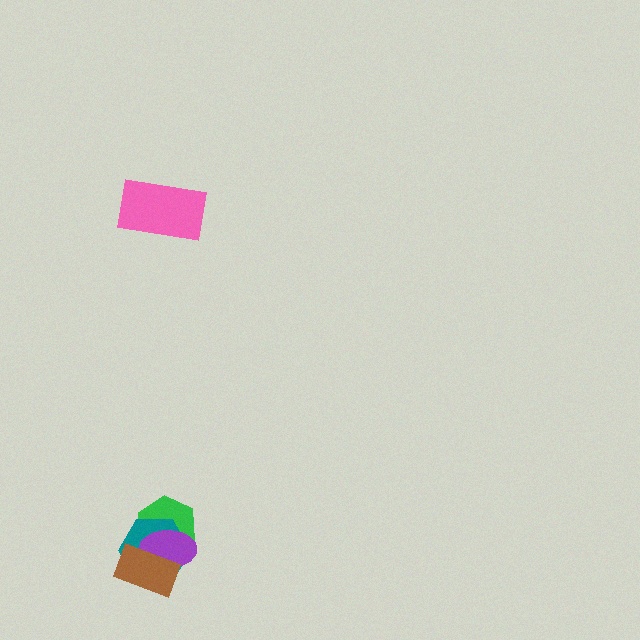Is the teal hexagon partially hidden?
Yes, it is partially covered by another shape.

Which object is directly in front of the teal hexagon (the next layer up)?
The purple ellipse is directly in front of the teal hexagon.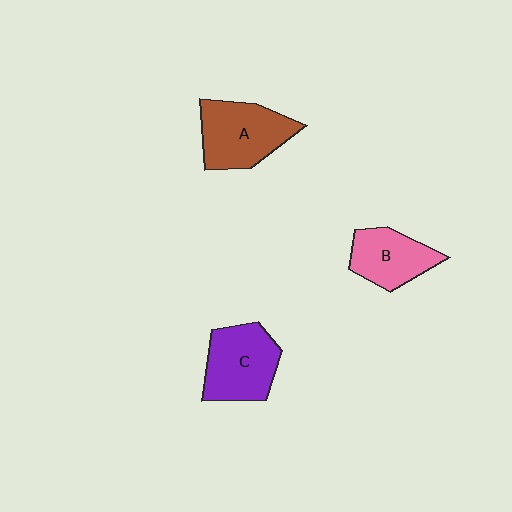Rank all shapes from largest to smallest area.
From largest to smallest: A (brown), C (purple), B (pink).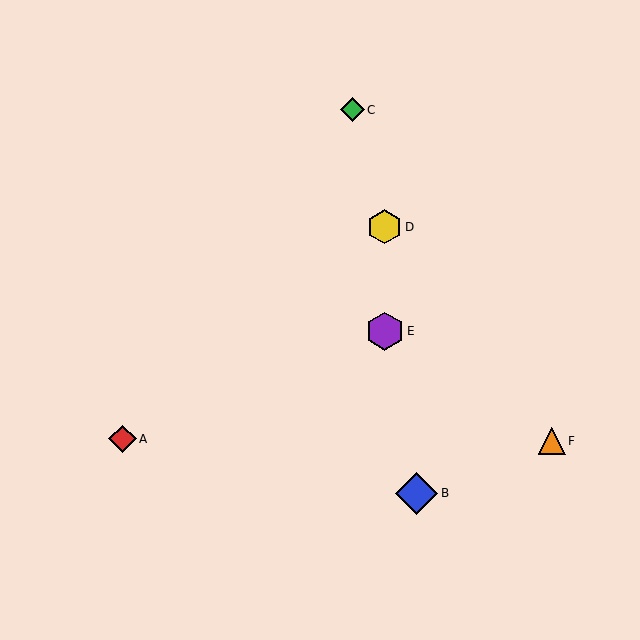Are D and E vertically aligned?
Yes, both are at x≈385.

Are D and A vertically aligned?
No, D is at x≈385 and A is at x≈122.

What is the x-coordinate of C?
Object C is at x≈352.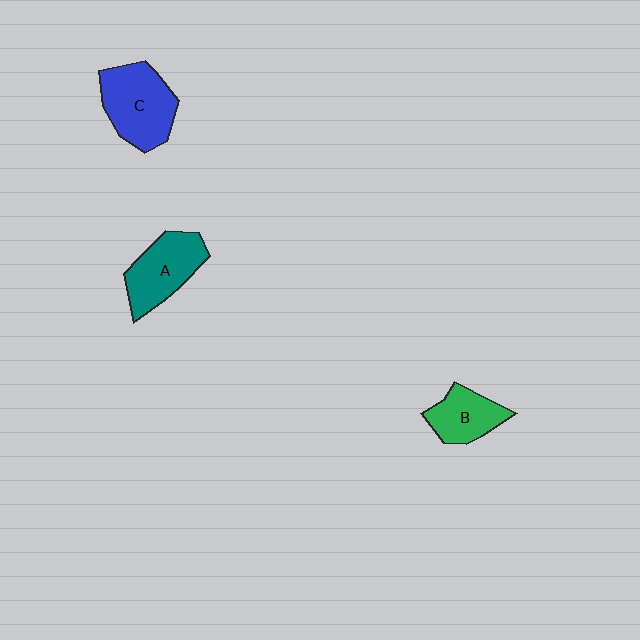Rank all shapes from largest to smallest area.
From largest to smallest: C (blue), A (teal), B (green).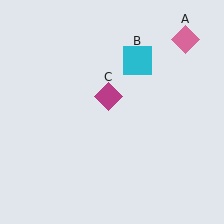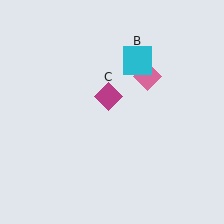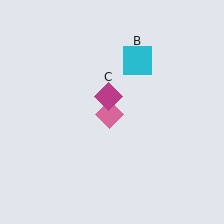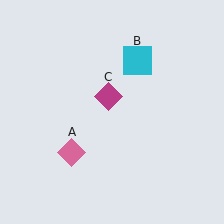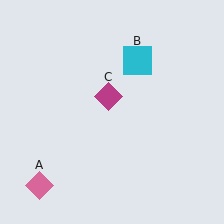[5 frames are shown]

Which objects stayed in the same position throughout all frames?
Cyan square (object B) and magenta diamond (object C) remained stationary.